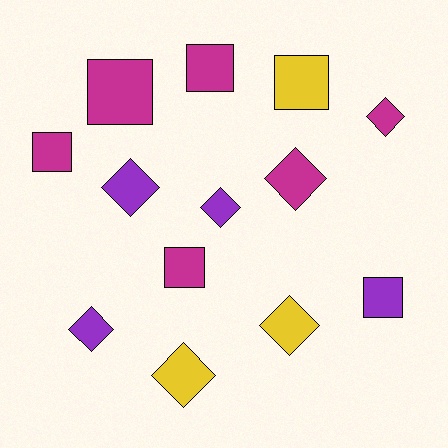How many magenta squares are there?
There are 4 magenta squares.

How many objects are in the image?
There are 13 objects.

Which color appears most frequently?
Magenta, with 6 objects.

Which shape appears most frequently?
Diamond, with 7 objects.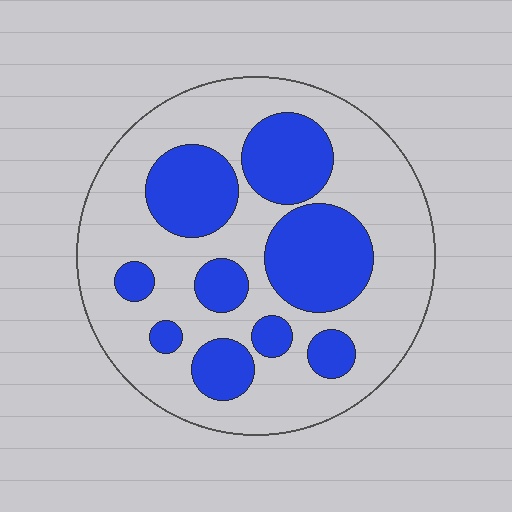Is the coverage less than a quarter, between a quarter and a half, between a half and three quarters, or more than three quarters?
Between a quarter and a half.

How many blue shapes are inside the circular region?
9.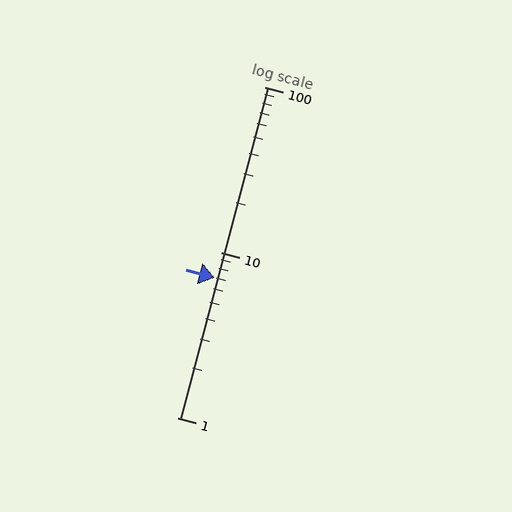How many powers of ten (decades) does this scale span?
The scale spans 2 decades, from 1 to 100.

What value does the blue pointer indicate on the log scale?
The pointer indicates approximately 7.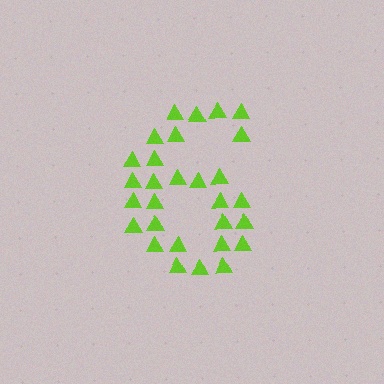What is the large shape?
The large shape is the digit 6.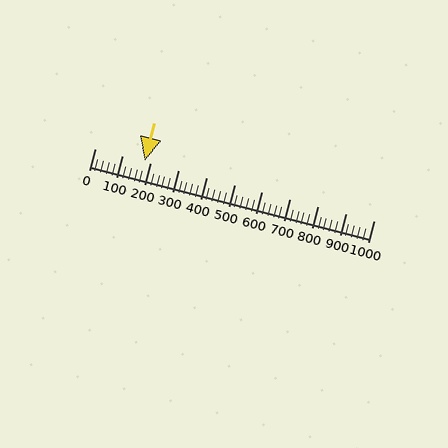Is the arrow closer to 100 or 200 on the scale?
The arrow is closer to 200.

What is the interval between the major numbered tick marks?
The major tick marks are spaced 100 units apart.